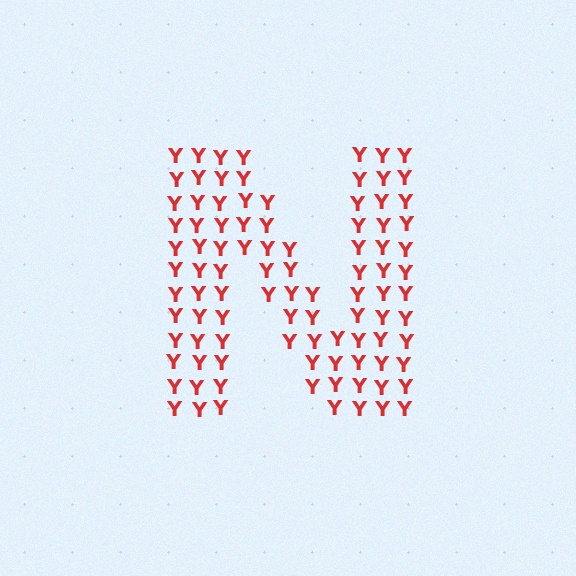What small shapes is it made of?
It is made of small letter Y's.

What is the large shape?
The large shape is the letter N.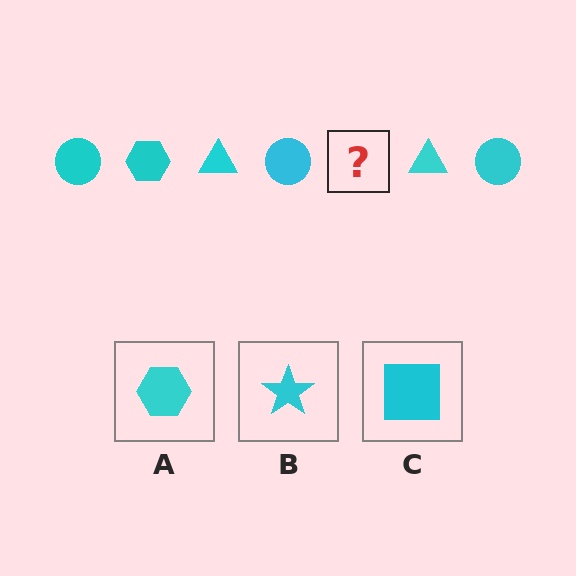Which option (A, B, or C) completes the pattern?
A.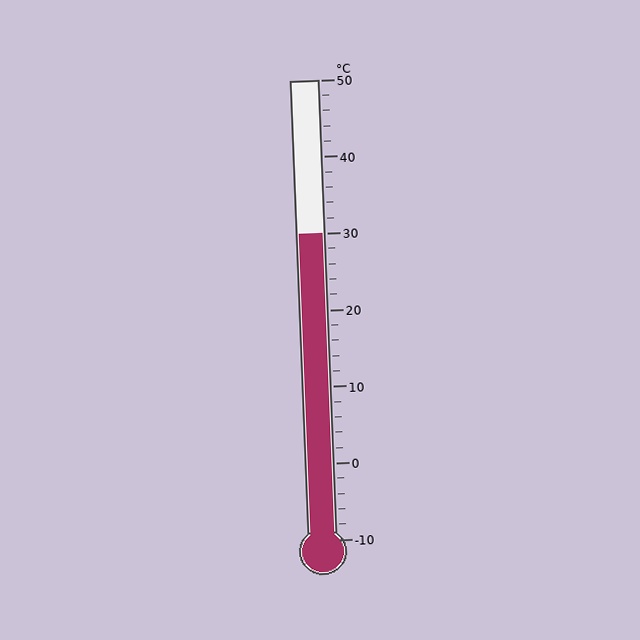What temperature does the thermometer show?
The thermometer shows approximately 30°C.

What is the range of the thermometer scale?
The thermometer scale ranges from -10°C to 50°C.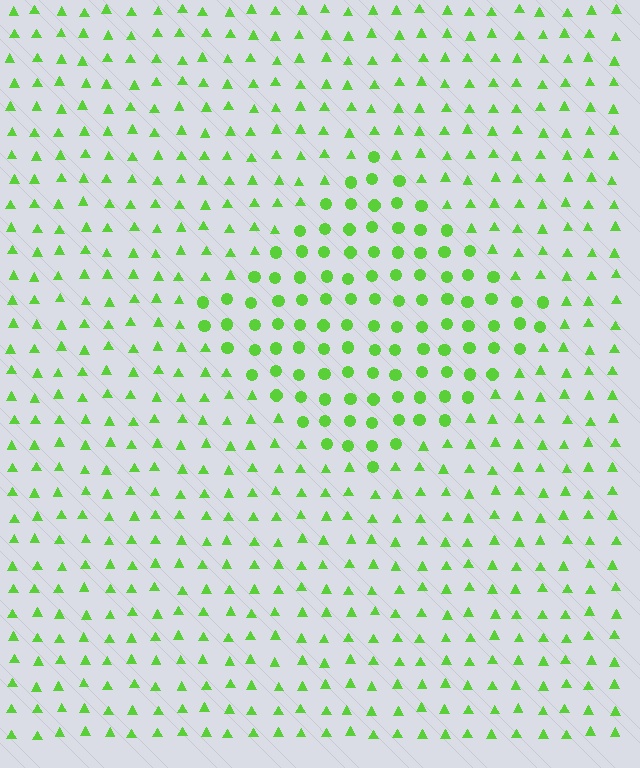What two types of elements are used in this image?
The image uses circles inside the diamond region and triangles outside it.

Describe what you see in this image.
The image is filled with small lime elements arranged in a uniform grid. A diamond-shaped region contains circles, while the surrounding area contains triangles. The boundary is defined purely by the change in element shape.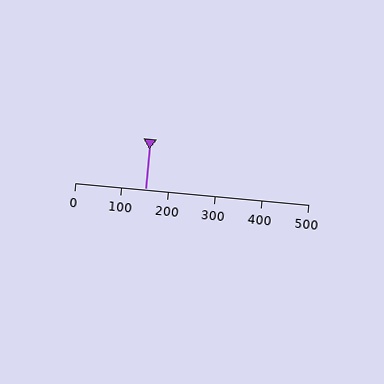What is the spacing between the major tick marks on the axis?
The major ticks are spaced 100 apart.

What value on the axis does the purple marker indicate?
The marker indicates approximately 150.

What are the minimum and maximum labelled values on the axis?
The axis runs from 0 to 500.